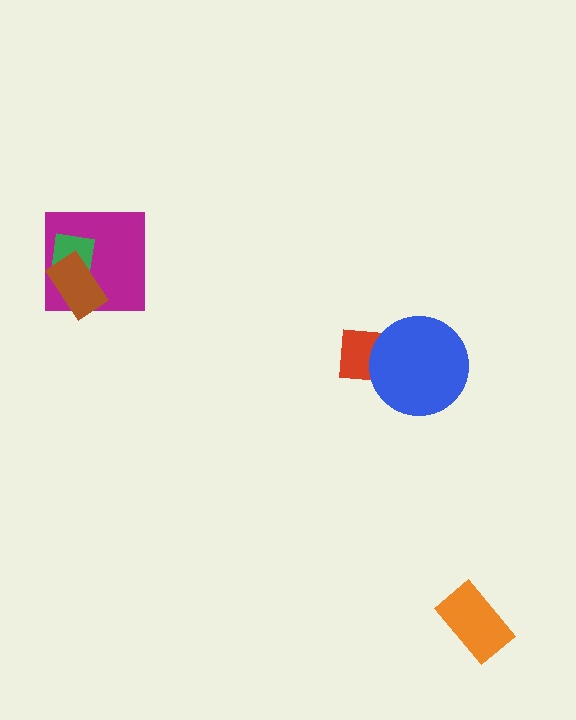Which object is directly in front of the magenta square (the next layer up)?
The green square is directly in front of the magenta square.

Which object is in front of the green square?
The brown rectangle is in front of the green square.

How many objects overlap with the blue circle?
1 object overlaps with the blue circle.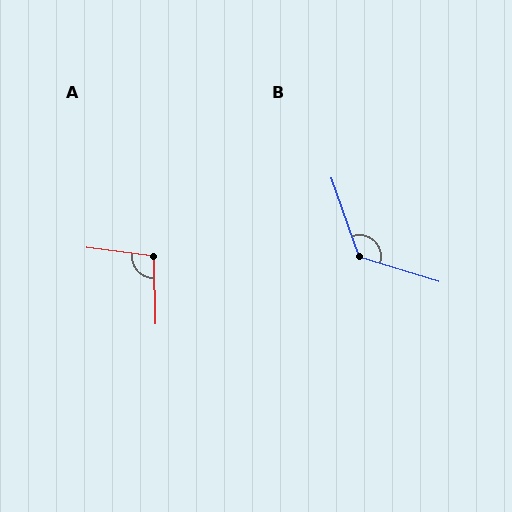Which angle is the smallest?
A, at approximately 98 degrees.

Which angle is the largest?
B, at approximately 127 degrees.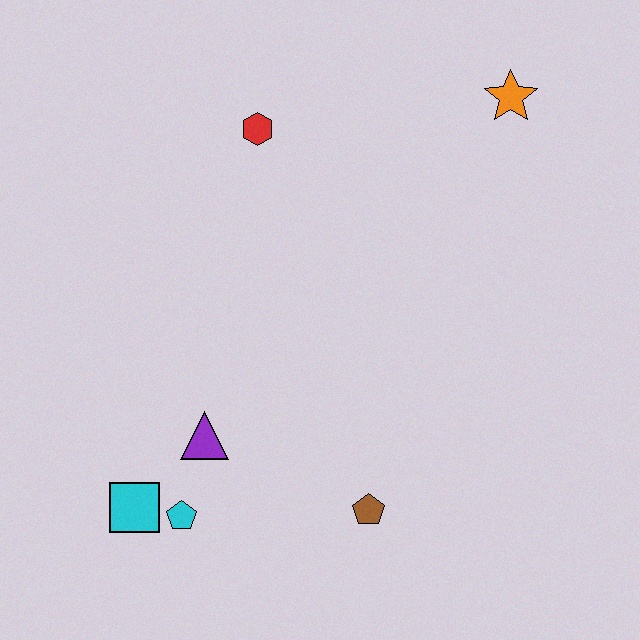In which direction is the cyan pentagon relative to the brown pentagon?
The cyan pentagon is to the left of the brown pentagon.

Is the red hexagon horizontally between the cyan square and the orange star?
Yes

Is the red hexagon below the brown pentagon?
No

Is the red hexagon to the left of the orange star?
Yes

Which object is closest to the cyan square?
The cyan pentagon is closest to the cyan square.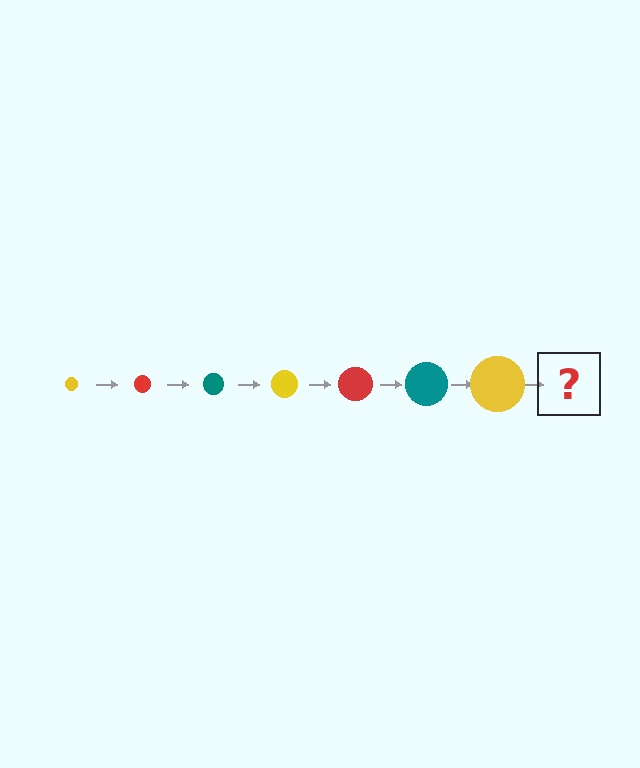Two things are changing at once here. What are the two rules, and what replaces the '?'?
The two rules are that the circle grows larger each step and the color cycles through yellow, red, and teal. The '?' should be a red circle, larger than the previous one.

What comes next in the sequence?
The next element should be a red circle, larger than the previous one.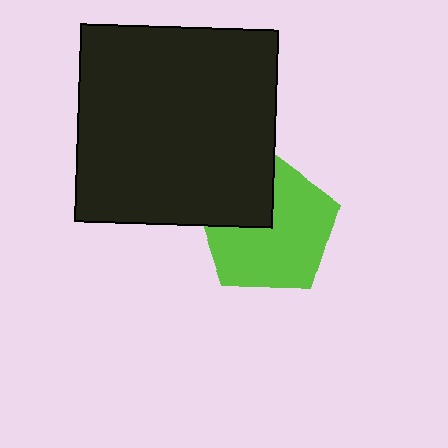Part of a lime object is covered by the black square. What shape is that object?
It is a pentagon.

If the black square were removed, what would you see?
You would see the complete lime pentagon.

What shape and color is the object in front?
The object in front is a black square.